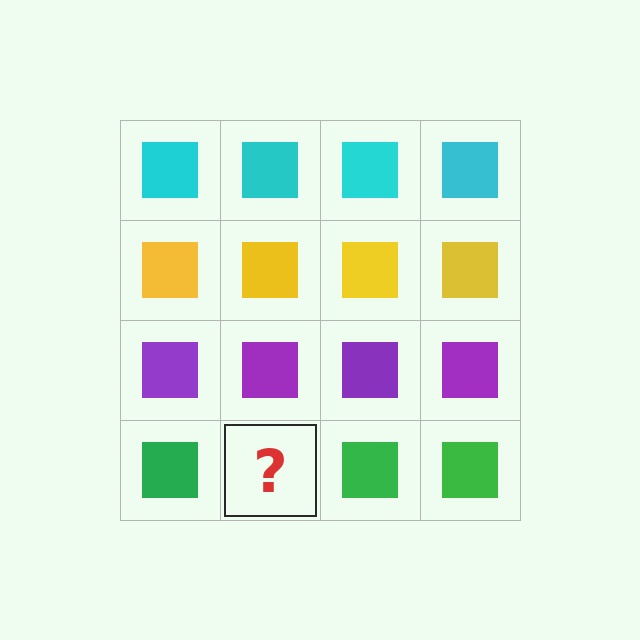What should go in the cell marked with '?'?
The missing cell should contain a green square.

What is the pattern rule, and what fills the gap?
The rule is that each row has a consistent color. The gap should be filled with a green square.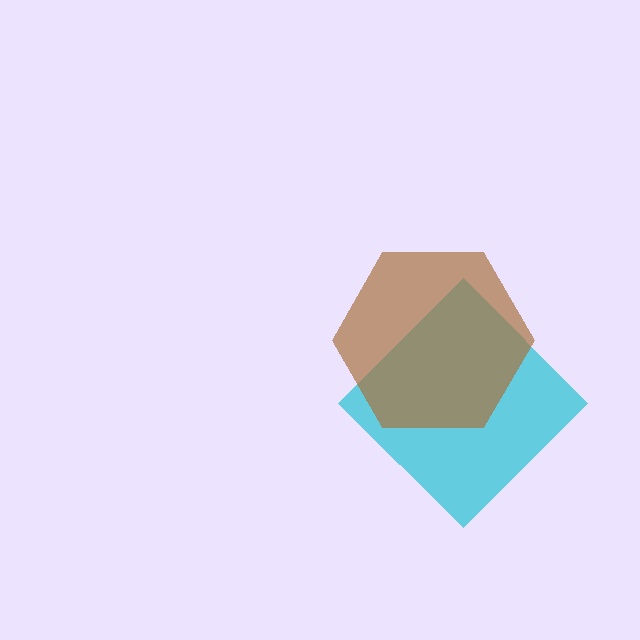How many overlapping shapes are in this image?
There are 2 overlapping shapes in the image.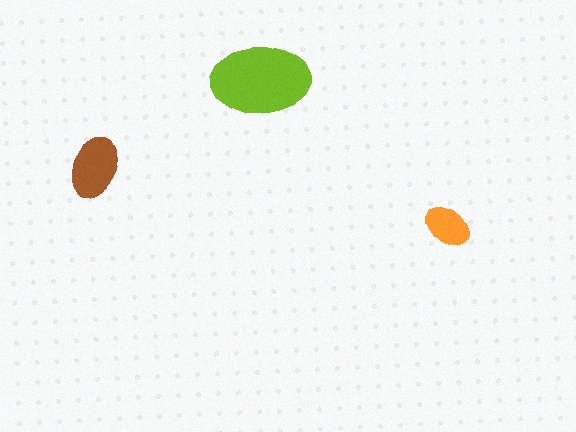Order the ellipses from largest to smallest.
the lime one, the brown one, the orange one.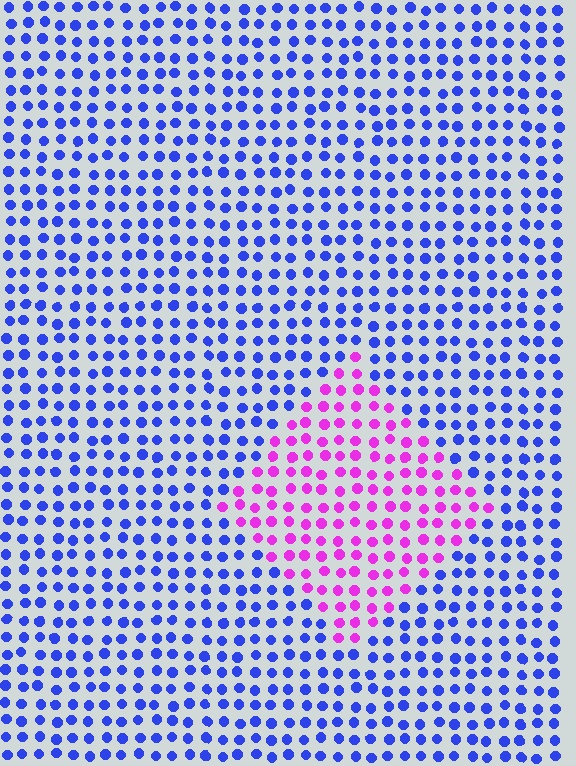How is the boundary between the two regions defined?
The boundary is defined purely by a slight shift in hue (about 68 degrees). Spacing, size, and orientation are identical on both sides.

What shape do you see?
I see a diamond.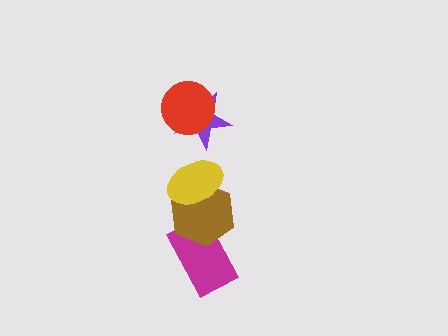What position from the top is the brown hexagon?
The brown hexagon is 4th from the top.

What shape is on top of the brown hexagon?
The yellow ellipse is on top of the brown hexagon.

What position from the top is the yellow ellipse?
The yellow ellipse is 3rd from the top.